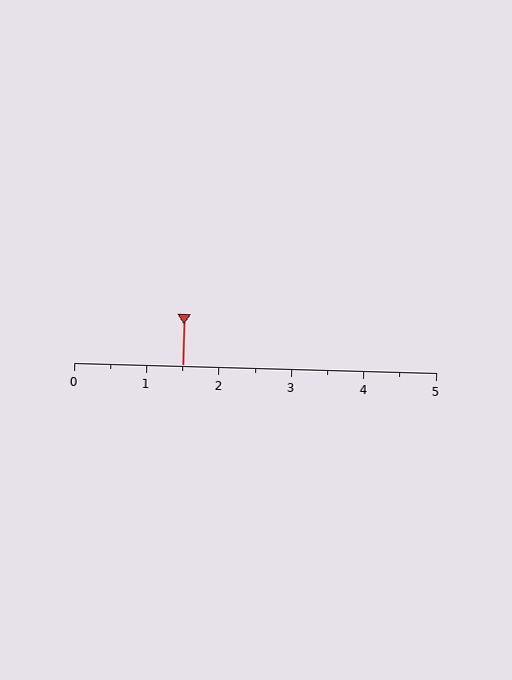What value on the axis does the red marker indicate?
The marker indicates approximately 1.5.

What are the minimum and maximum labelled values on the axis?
The axis runs from 0 to 5.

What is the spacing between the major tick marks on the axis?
The major ticks are spaced 1 apart.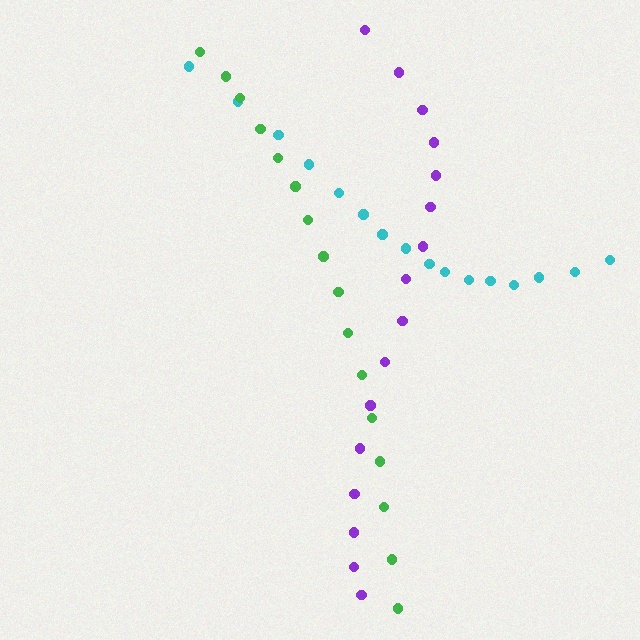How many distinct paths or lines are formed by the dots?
There are 3 distinct paths.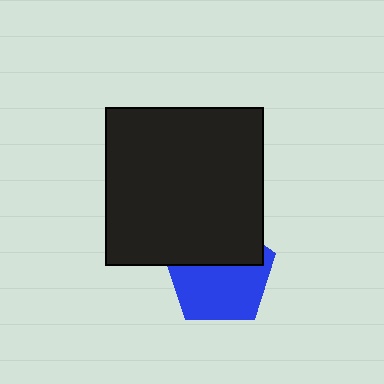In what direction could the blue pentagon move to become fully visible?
The blue pentagon could move down. That would shift it out from behind the black square entirely.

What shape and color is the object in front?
The object in front is a black square.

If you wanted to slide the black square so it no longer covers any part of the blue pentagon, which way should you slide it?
Slide it up — that is the most direct way to separate the two shapes.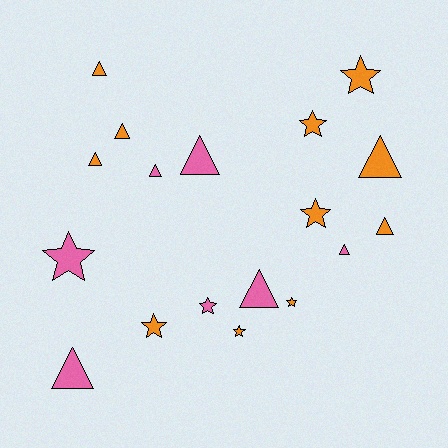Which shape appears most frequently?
Triangle, with 10 objects.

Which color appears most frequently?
Orange, with 11 objects.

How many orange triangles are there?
There are 5 orange triangles.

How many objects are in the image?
There are 18 objects.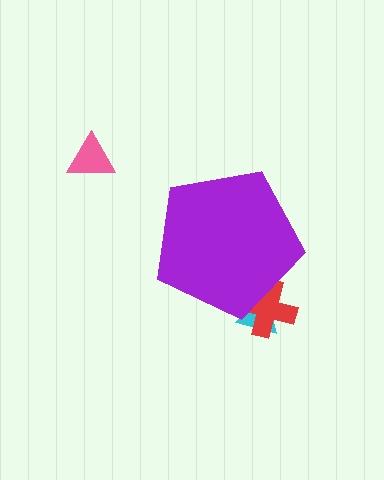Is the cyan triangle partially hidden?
Yes, the cyan triangle is partially hidden behind the purple pentagon.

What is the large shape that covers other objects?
A purple pentagon.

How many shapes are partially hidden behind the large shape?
2 shapes are partially hidden.